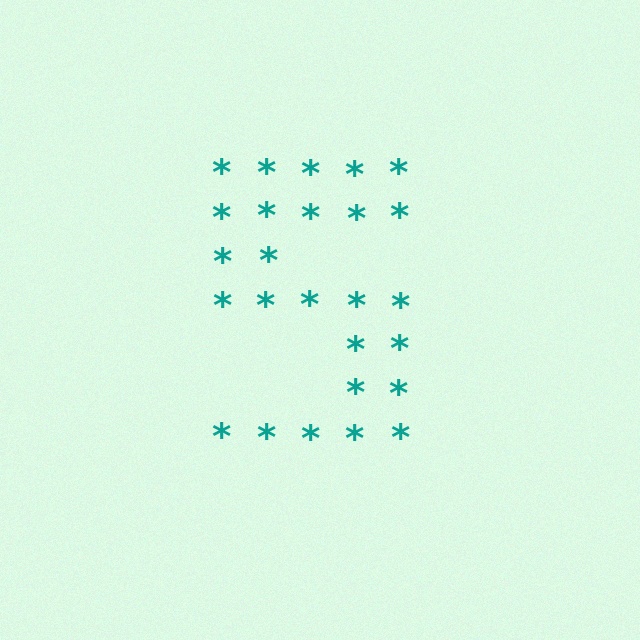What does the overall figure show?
The overall figure shows the digit 5.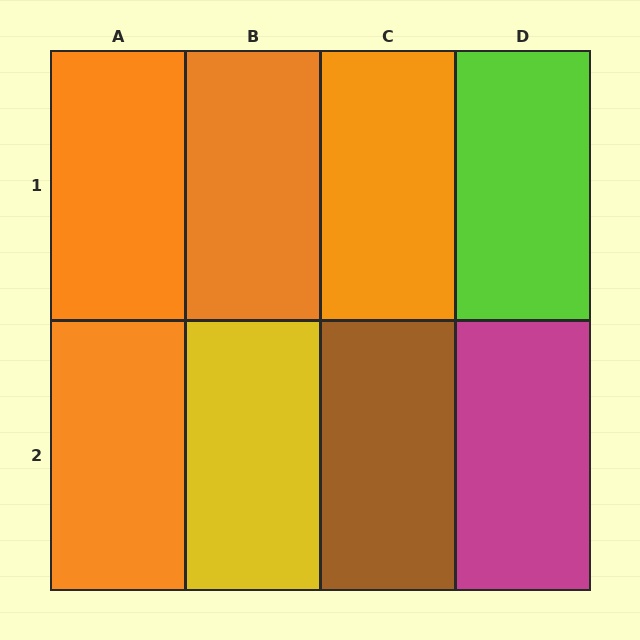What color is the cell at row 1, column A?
Orange.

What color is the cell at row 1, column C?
Orange.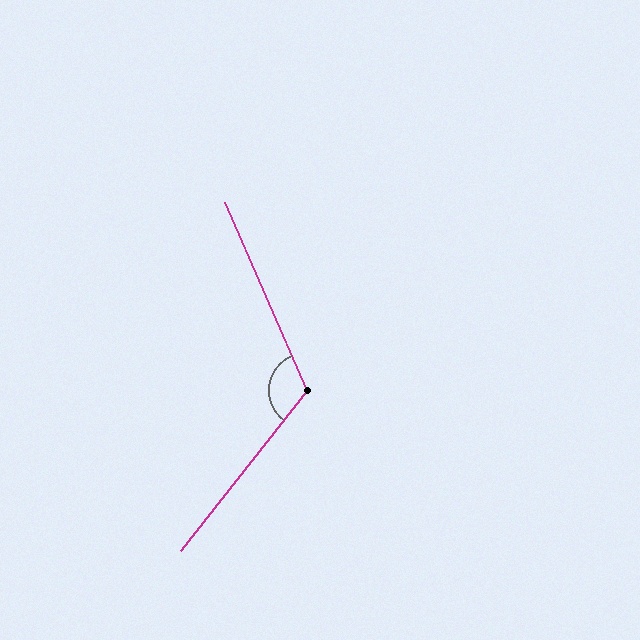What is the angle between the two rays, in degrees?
Approximately 118 degrees.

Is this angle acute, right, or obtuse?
It is obtuse.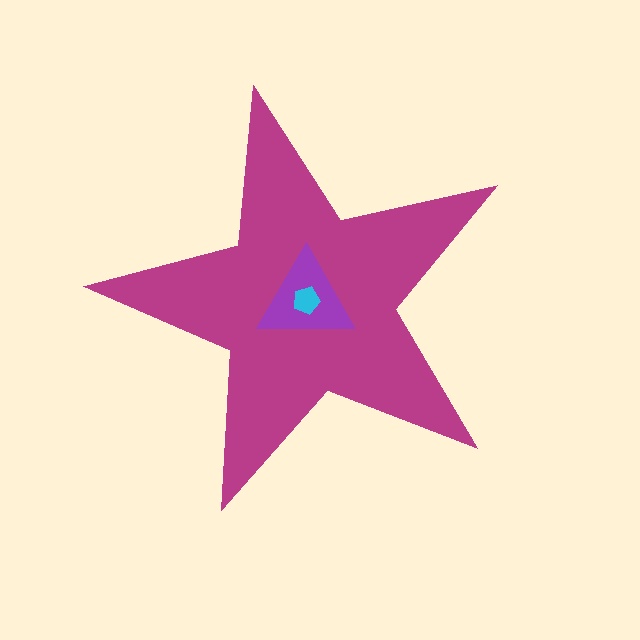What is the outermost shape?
The magenta star.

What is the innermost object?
The cyan pentagon.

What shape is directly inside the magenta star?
The purple triangle.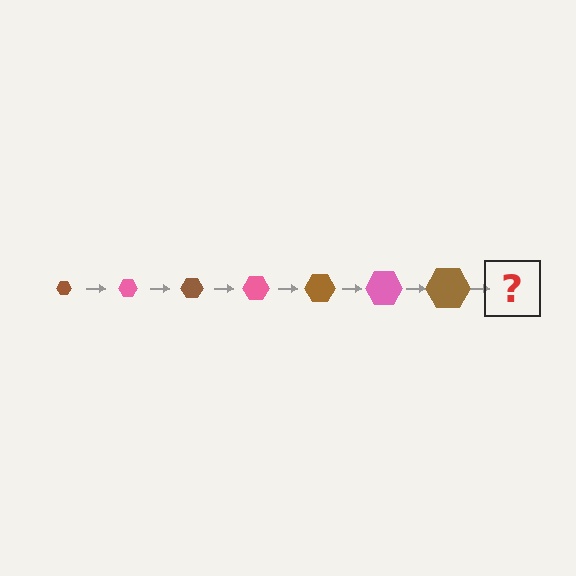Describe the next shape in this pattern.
It should be a pink hexagon, larger than the previous one.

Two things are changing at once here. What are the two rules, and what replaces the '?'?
The two rules are that the hexagon grows larger each step and the color cycles through brown and pink. The '?' should be a pink hexagon, larger than the previous one.